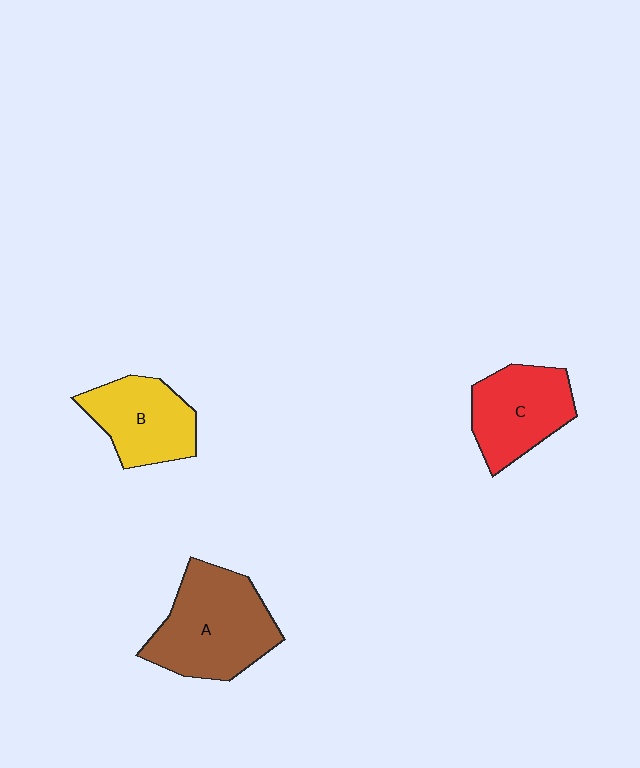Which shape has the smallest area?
Shape B (yellow).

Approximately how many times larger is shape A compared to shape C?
Approximately 1.3 times.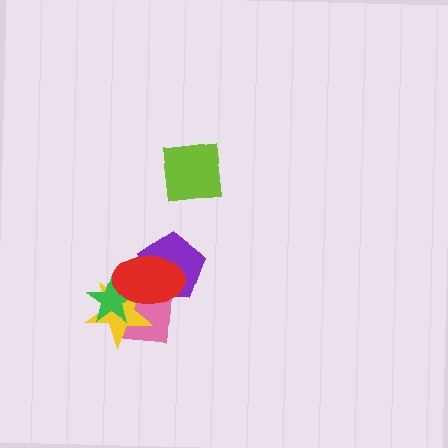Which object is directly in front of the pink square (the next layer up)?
The yellow star is directly in front of the pink square.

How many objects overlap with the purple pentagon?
2 objects overlap with the purple pentagon.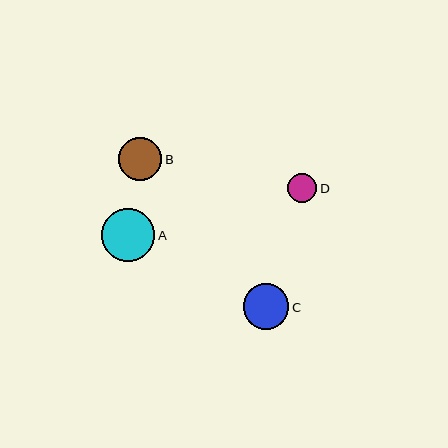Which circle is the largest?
Circle A is the largest with a size of approximately 54 pixels.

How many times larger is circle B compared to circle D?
Circle B is approximately 1.5 times the size of circle D.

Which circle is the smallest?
Circle D is the smallest with a size of approximately 29 pixels.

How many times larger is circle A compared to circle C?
Circle A is approximately 1.2 times the size of circle C.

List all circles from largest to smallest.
From largest to smallest: A, C, B, D.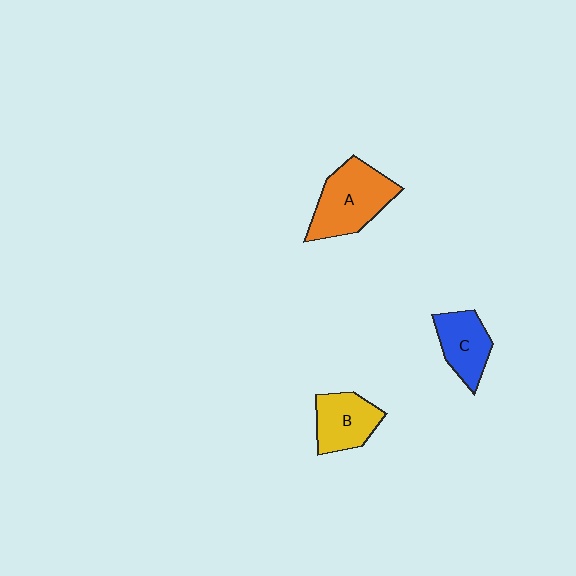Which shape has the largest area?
Shape A (orange).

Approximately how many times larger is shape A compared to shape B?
Approximately 1.4 times.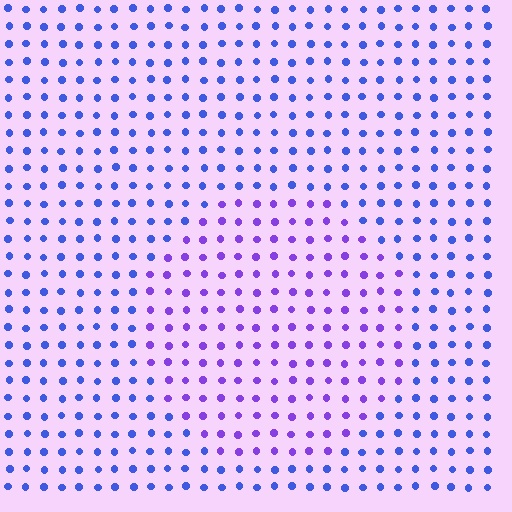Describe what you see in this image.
The image is filled with small blue elements in a uniform arrangement. A circle-shaped region is visible where the elements are tinted to a slightly different hue, forming a subtle color boundary.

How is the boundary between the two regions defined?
The boundary is defined purely by a slight shift in hue (about 36 degrees). Spacing, size, and orientation are identical on both sides.